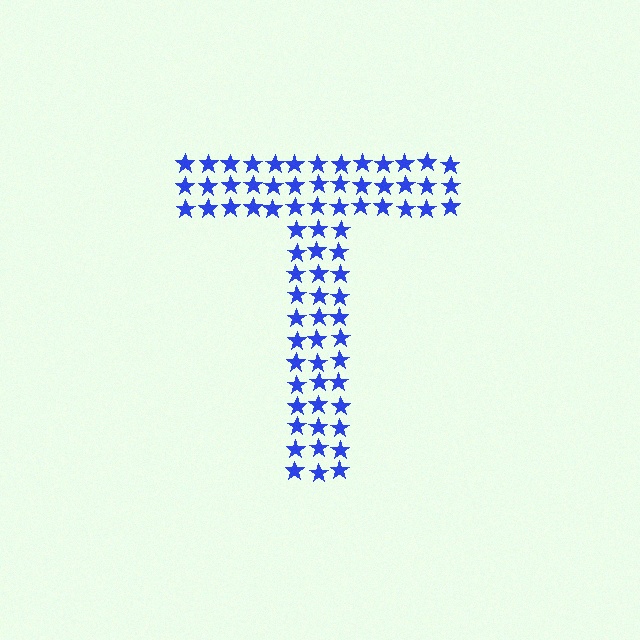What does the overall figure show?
The overall figure shows the letter T.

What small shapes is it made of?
It is made of small stars.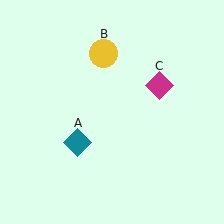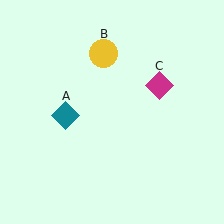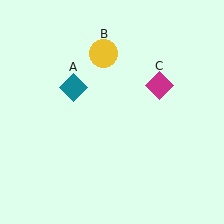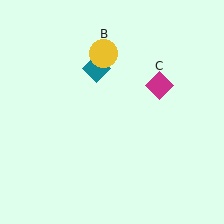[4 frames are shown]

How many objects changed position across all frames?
1 object changed position: teal diamond (object A).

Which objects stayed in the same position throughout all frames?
Yellow circle (object B) and magenta diamond (object C) remained stationary.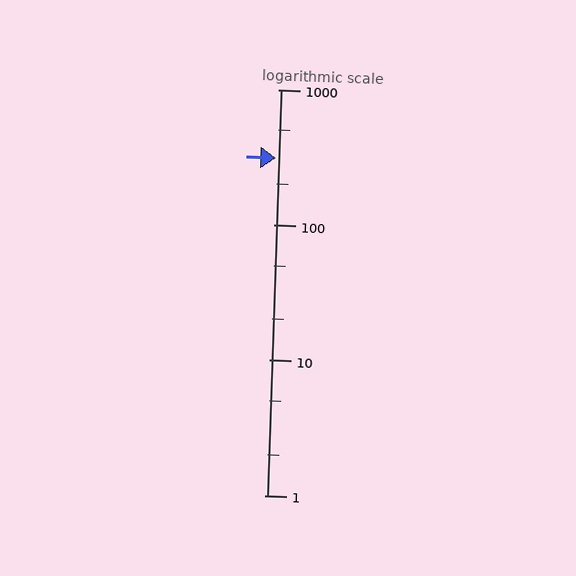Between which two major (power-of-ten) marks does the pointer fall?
The pointer is between 100 and 1000.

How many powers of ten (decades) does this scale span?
The scale spans 3 decades, from 1 to 1000.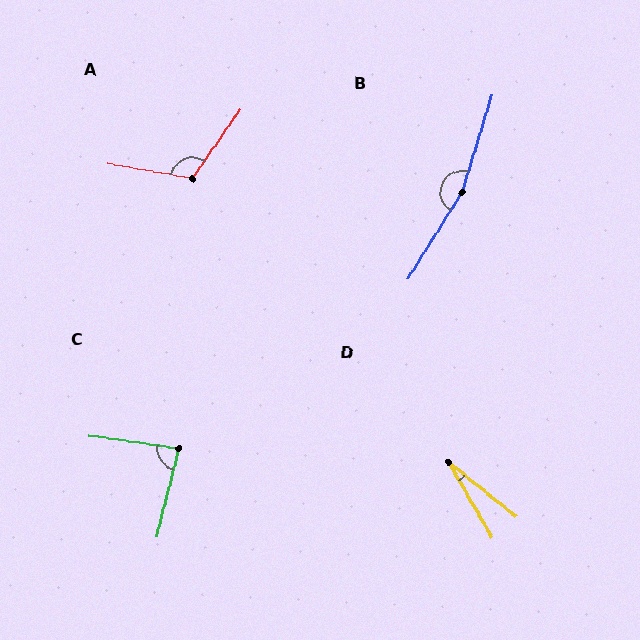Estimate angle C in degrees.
Approximately 84 degrees.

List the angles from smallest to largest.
D (21°), C (84°), A (115°), B (166°).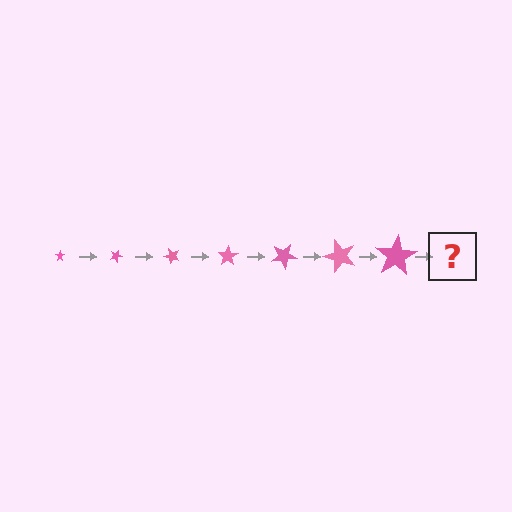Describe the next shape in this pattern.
It should be a star, larger than the previous one and rotated 175 degrees from the start.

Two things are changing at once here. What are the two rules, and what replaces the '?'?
The two rules are that the star grows larger each step and it rotates 25 degrees each step. The '?' should be a star, larger than the previous one and rotated 175 degrees from the start.